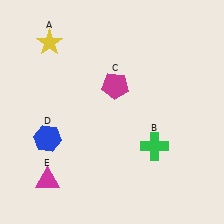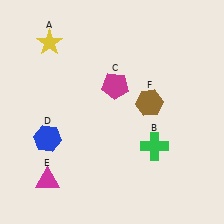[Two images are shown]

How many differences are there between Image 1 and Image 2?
There is 1 difference between the two images.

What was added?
A brown hexagon (F) was added in Image 2.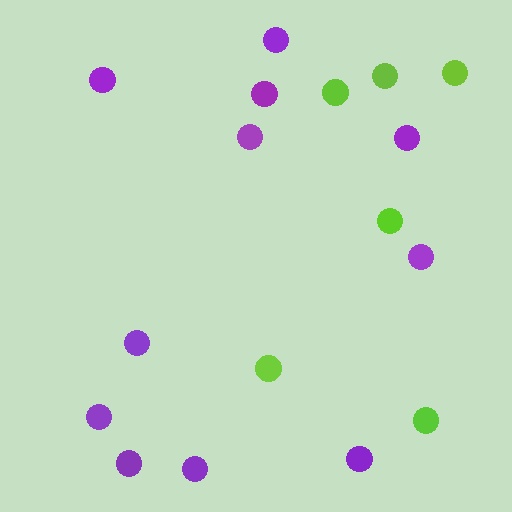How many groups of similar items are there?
There are 2 groups: one group of purple circles (11) and one group of lime circles (6).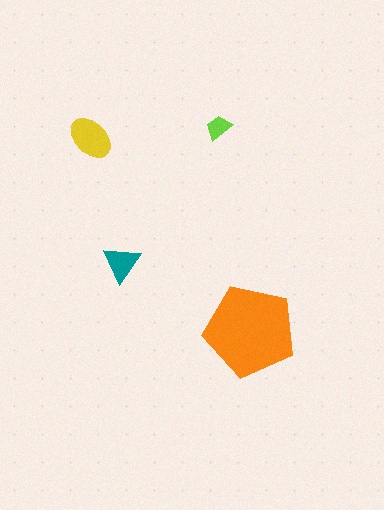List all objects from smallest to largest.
The lime trapezoid, the teal triangle, the yellow ellipse, the orange pentagon.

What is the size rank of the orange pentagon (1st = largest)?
1st.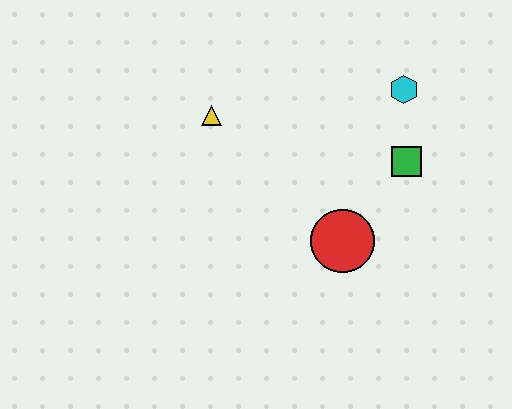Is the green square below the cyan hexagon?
Yes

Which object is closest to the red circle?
The green square is closest to the red circle.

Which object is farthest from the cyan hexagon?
The yellow triangle is farthest from the cyan hexagon.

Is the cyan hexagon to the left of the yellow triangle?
No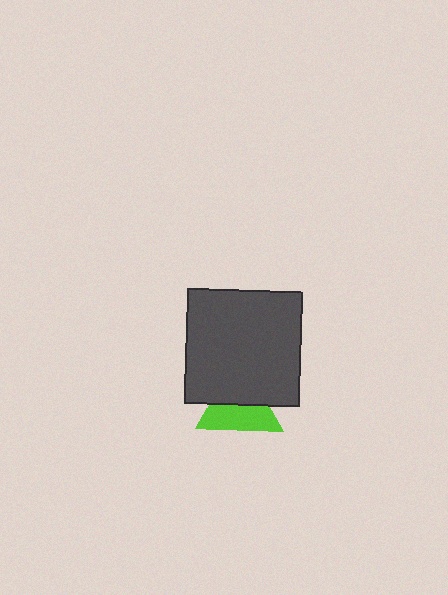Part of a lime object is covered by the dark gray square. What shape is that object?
It is a triangle.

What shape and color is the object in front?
The object in front is a dark gray square.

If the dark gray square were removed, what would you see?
You would see the complete lime triangle.